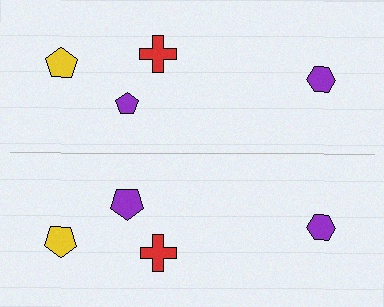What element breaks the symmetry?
The purple pentagon on the bottom side has a different size than its mirror counterpart.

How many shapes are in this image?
There are 8 shapes in this image.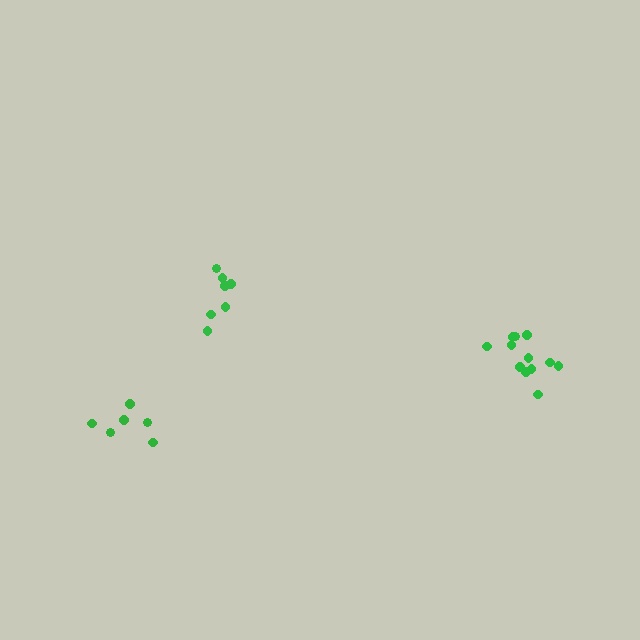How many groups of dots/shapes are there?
There are 3 groups.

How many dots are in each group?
Group 1: 7 dots, Group 2: 12 dots, Group 3: 6 dots (25 total).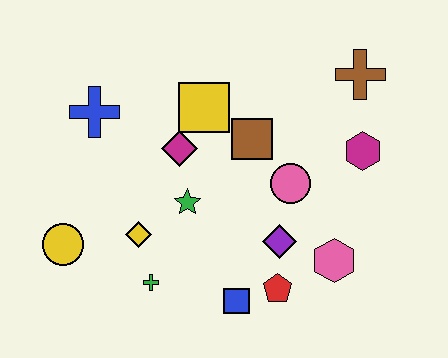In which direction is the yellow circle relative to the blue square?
The yellow circle is to the left of the blue square.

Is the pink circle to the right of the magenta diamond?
Yes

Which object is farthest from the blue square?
The brown cross is farthest from the blue square.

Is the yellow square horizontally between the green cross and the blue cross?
No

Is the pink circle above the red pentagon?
Yes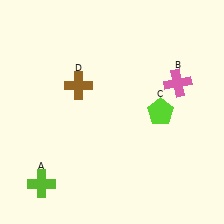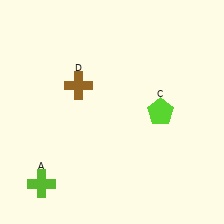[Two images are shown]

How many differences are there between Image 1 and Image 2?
There is 1 difference between the two images.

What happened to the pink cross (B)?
The pink cross (B) was removed in Image 2. It was in the top-right area of Image 1.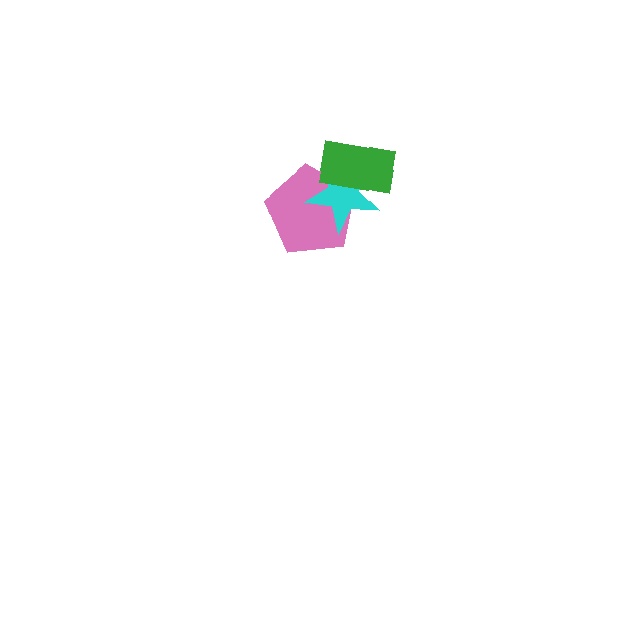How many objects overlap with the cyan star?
2 objects overlap with the cyan star.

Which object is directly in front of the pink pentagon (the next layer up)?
The cyan star is directly in front of the pink pentagon.